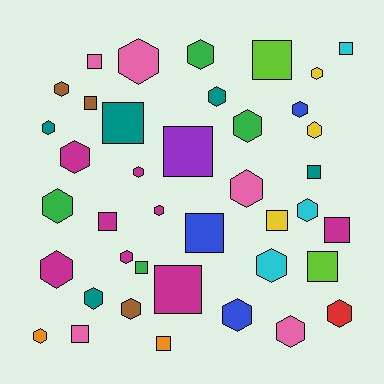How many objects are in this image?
There are 40 objects.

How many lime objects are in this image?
There are 2 lime objects.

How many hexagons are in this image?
There are 24 hexagons.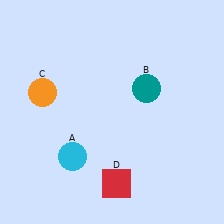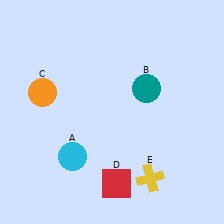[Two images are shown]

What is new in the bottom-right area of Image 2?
A yellow cross (E) was added in the bottom-right area of Image 2.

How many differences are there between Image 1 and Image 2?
There is 1 difference between the two images.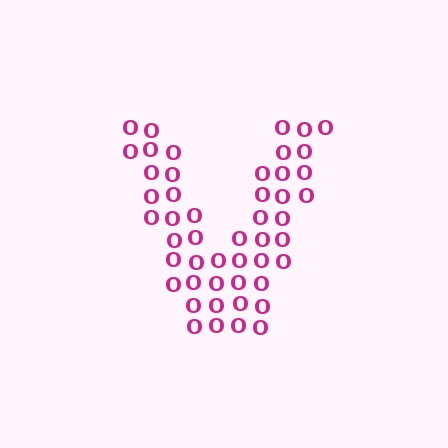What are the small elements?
The small elements are letter O's.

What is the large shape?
The large shape is the letter V.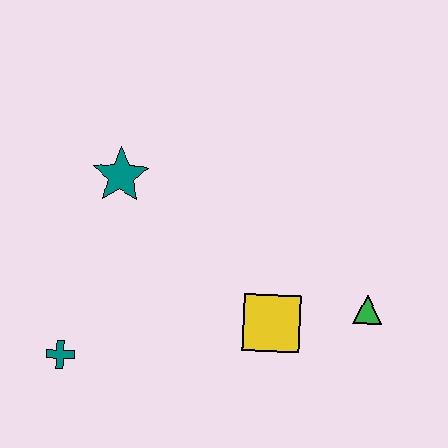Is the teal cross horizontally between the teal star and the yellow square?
No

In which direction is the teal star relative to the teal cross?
The teal star is above the teal cross.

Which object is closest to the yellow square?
The green triangle is closest to the yellow square.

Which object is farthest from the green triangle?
The teal cross is farthest from the green triangle.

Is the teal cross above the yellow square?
No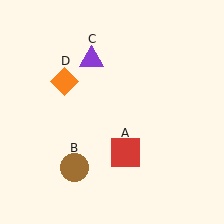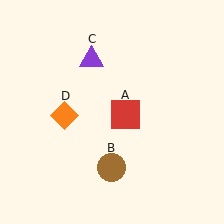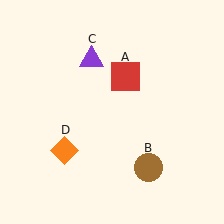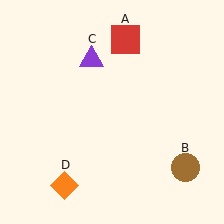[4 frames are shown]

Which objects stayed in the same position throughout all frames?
Purple triangle (object C) remained stationary.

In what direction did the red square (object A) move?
The red square (object A) moved up.